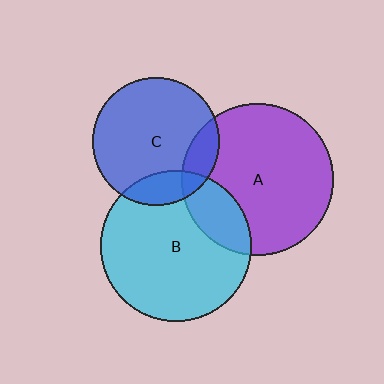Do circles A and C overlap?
Yes.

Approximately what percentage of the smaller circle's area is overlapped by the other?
Approximately 15%.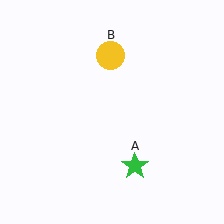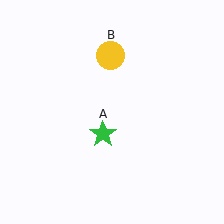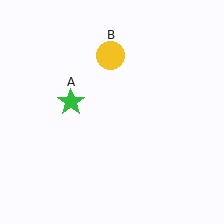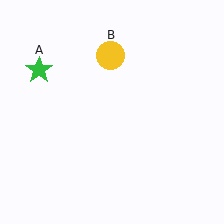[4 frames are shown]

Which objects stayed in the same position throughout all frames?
Yellow circle (object B) remained stationary.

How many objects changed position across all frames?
1 object changed position: green star (object A).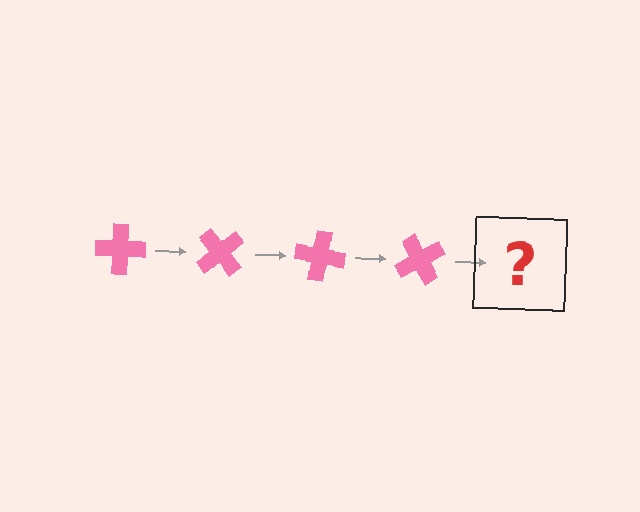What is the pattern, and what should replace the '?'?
The pattern is that the cross rotates 50 degrees each step. The '?' should be a pink cross rotated 200 degrees.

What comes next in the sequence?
The next element should be a pink cross rotated 200 degrees.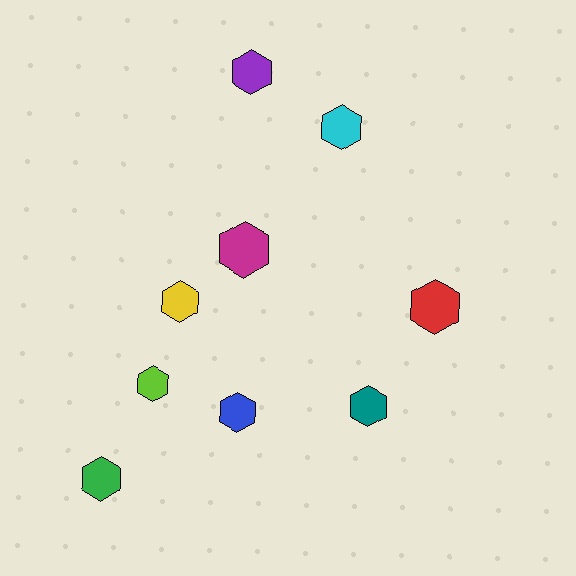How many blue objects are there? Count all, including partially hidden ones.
There is 1 blue object.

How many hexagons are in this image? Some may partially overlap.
There are 9 hexagons.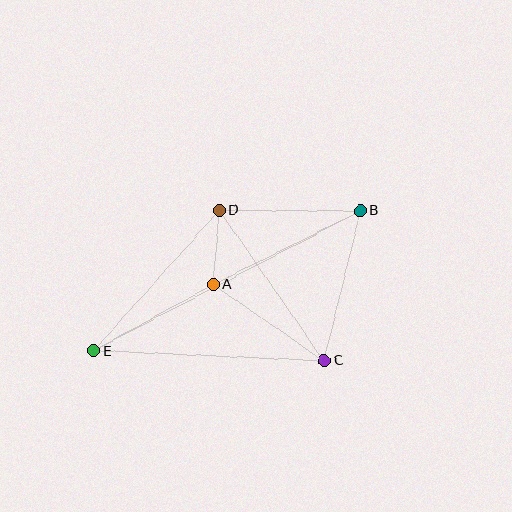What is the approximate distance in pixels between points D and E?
The distance between D and E is approximately 188 pixels.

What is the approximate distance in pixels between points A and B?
The distance between A and B is approximately 165 pixels.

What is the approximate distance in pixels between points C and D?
The distance between C and D is approximately 184 pixels.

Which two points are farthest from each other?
Points B and E are farthest from each other.